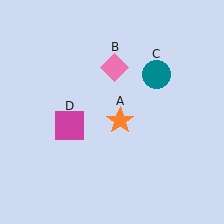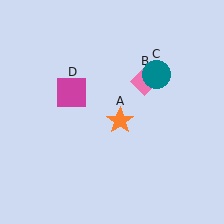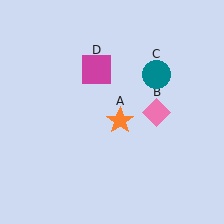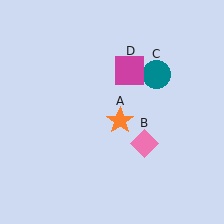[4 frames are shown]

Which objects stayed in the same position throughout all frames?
Orange star (object A) and teal circle (object C) remained stationary.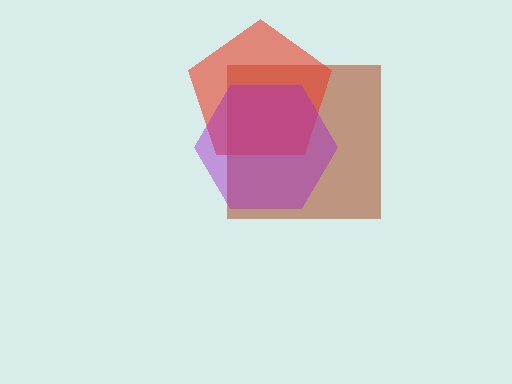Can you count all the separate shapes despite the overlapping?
Yes, there are 3 separate shapes.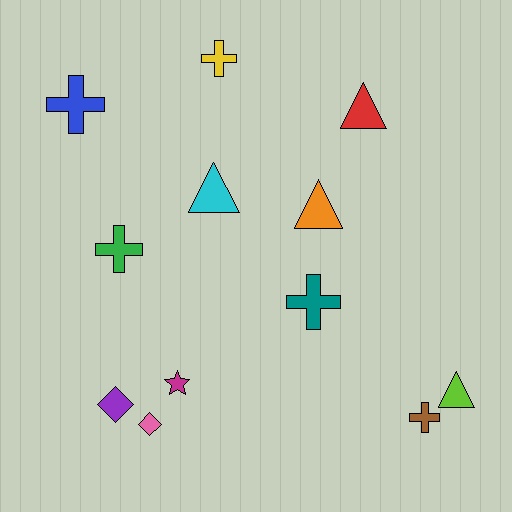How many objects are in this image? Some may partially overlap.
There are 12 objects.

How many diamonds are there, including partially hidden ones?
There are 2 diamonds.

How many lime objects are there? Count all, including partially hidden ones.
There is 1 lime object.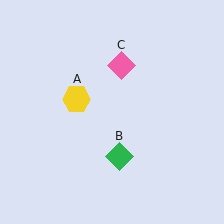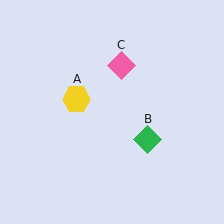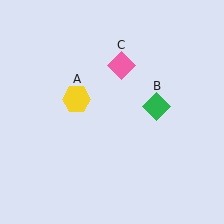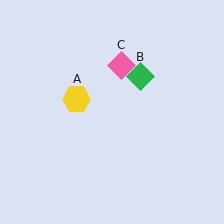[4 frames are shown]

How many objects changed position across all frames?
1 object changed position: green diamond (object B).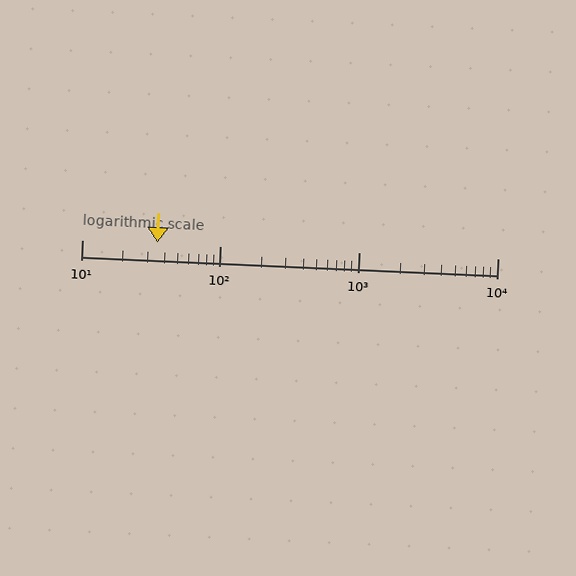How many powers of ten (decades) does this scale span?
The scale spans 3 decades, from 10 to 10000.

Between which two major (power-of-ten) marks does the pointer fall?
The pointer is between 10 and 100.